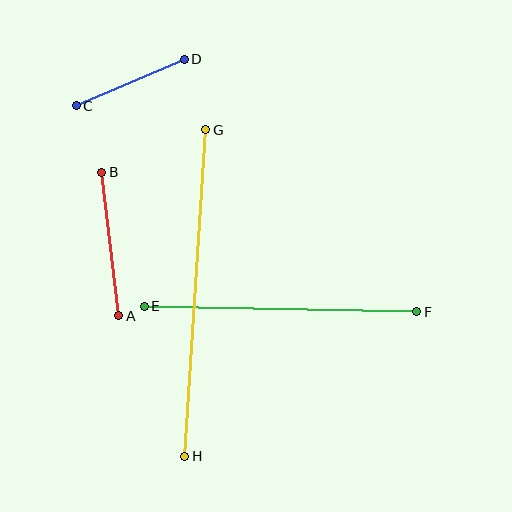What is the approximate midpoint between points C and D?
The midpoint is at approximately (130, 83) pixels.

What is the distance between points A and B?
The distance is approximately 145 pixels.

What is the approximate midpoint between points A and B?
The midpoint is at approximately (110, 244) pixels.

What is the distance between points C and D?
The distance is approximately 118 pixels.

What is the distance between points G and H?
The distance is approximately 327 pixels.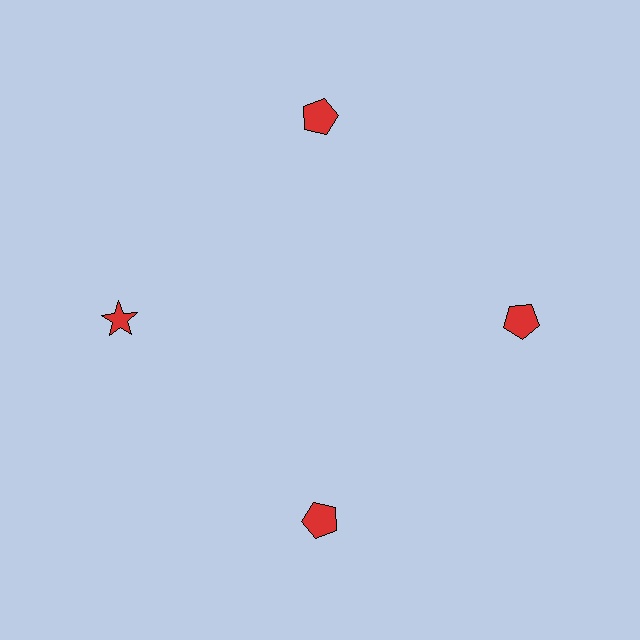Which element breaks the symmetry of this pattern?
The red star at roughly the 9 o'clock position breaks the symmetry. All other shapes are red pentagons.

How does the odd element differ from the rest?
It has a different shape: star instead of pentagon.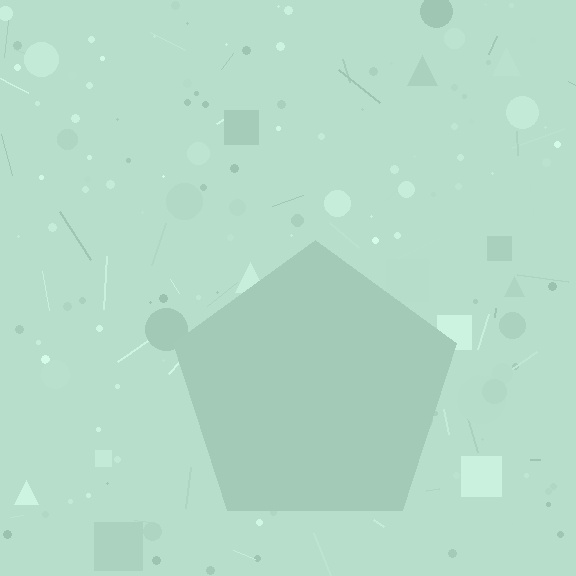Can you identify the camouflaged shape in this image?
The camouflaged shape is a pentagon.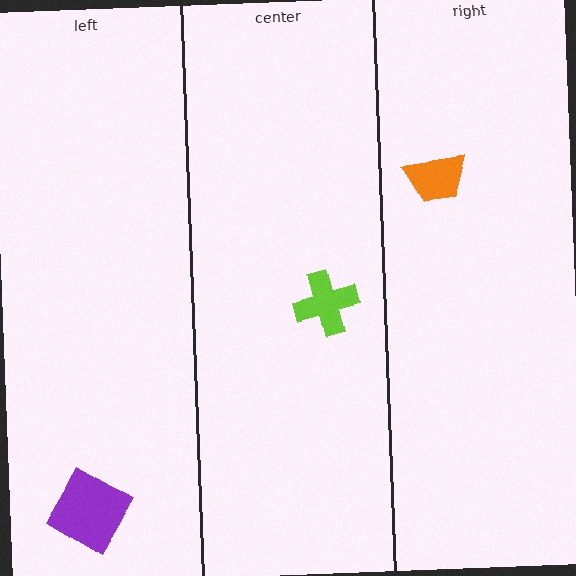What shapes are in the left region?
The purple diamond.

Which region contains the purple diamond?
The left region.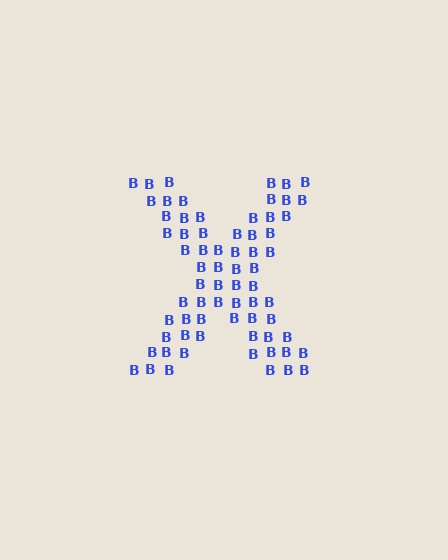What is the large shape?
The large shape is the letter X.